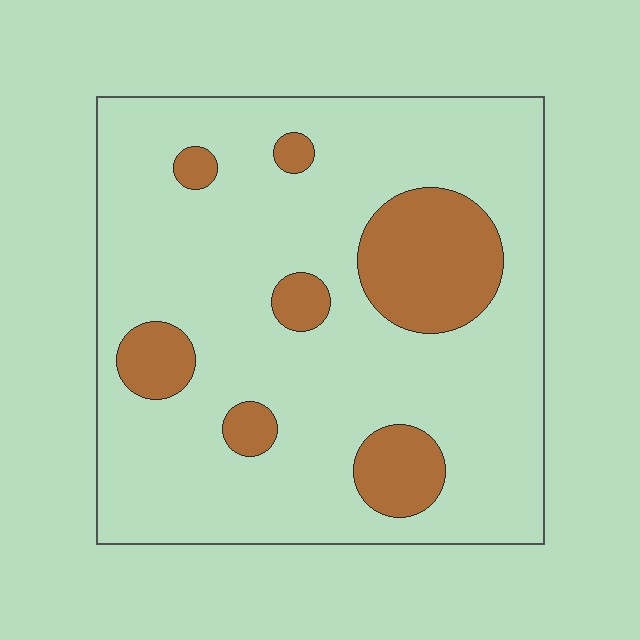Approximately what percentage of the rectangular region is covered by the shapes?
Approximately 20%.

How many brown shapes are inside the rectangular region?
7.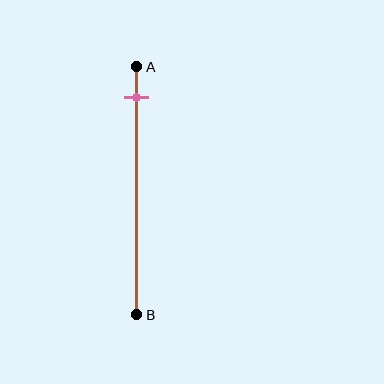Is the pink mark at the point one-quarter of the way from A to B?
No, the mark is at about 15% from A, not at the 25% one-quarter point.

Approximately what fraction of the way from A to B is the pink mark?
The pink mark is approximately 15% of the way from A to B.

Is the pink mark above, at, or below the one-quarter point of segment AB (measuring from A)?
The pink mark is above the one-quarter point of segment AB.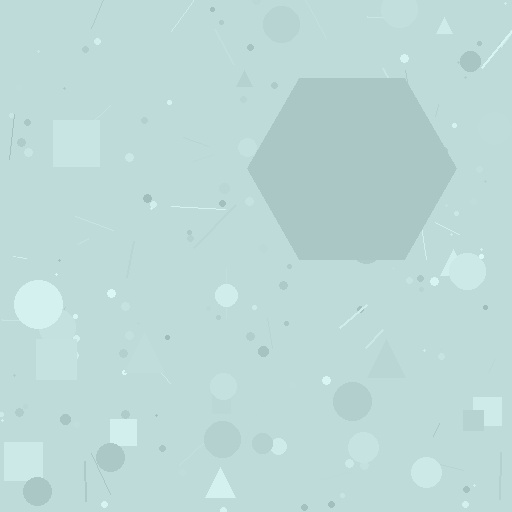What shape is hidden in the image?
A hexagon is hidden in the image.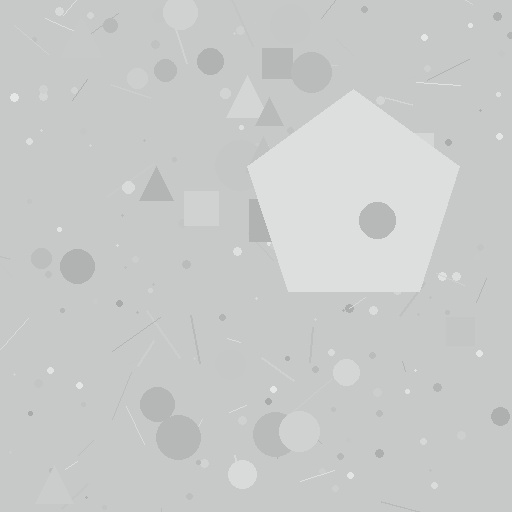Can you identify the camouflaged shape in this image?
The camouflaged shape is a pentagon.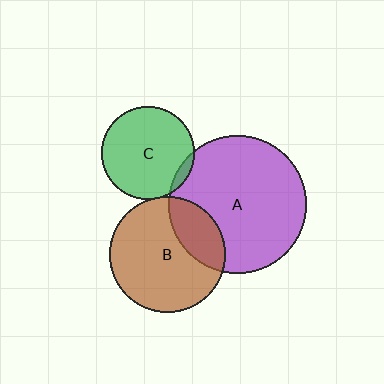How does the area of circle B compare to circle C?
Approximately 1.6 times.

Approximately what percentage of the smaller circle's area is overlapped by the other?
Approximately 25%.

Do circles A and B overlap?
Yes.